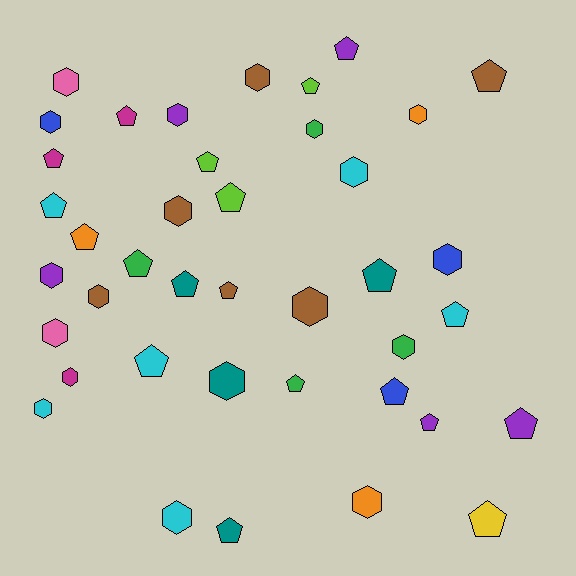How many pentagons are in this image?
There are 21 pentagons.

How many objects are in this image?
There are 40 objects.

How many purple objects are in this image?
There are 5 purple objects.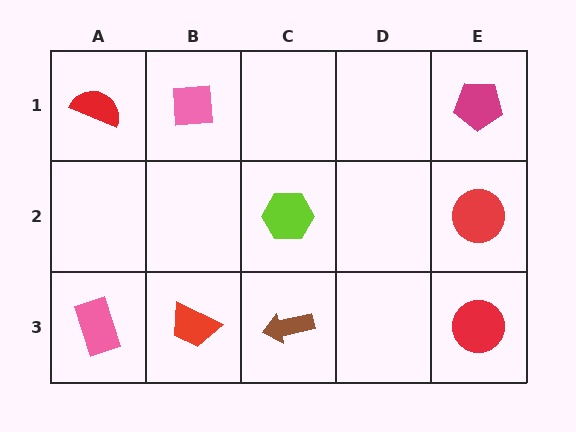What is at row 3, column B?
A red trapezoid.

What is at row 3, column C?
A brown arrow.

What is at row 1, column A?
A red semicircle.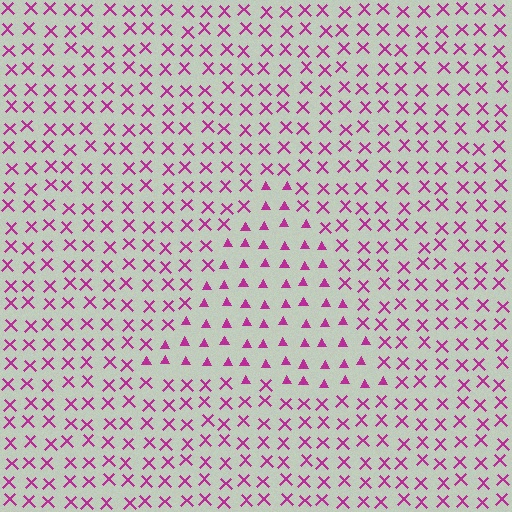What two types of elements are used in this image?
The image uses triangles inside the triangle region and X marks outside it.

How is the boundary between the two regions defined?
The boundary is defined by a change in element shape: triangles inside vs. X marks outside. All elements share the same color and spacing.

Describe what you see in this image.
The image is filled with small magenta elements arranged in a uniform grid. A triangle-shaped region contains triangles, while the surrounding area contains X marks. The boundary is defined purely by the change in element shape.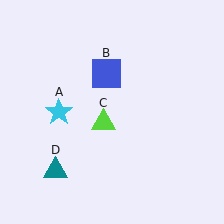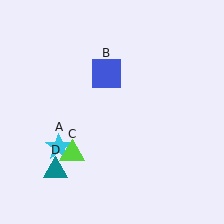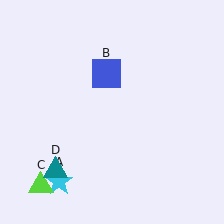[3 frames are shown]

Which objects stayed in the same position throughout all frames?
Blue square (object B) and teal triangle (object D) remained stationary.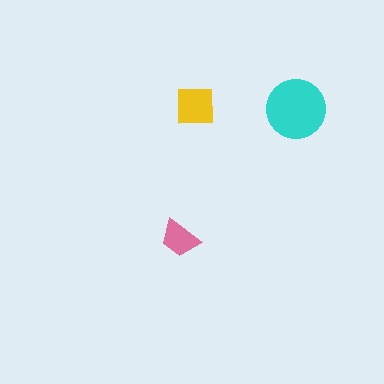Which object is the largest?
The cyan circle.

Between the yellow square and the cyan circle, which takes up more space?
The cyan circle.